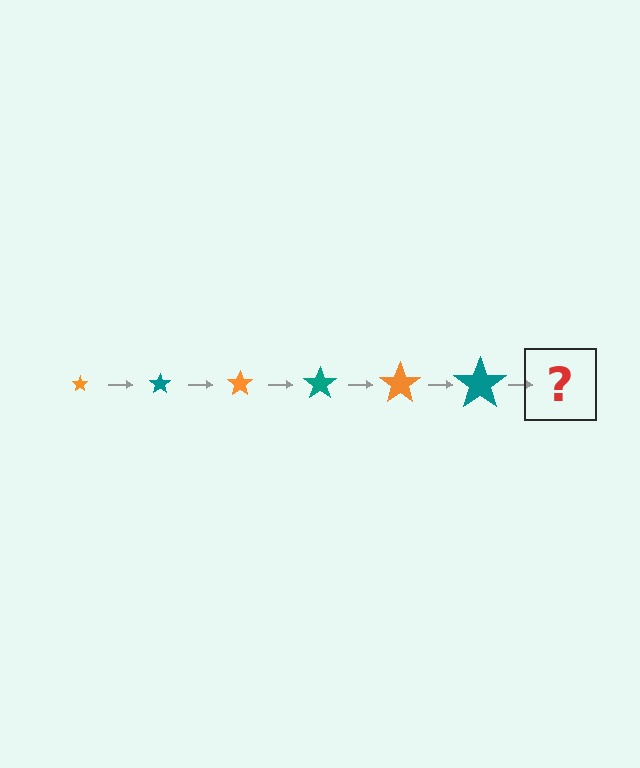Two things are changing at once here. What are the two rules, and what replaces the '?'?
The two rules are that the star grows larger each step and the color cycles through orange and teal. The '?' should be an orange star, larger than the previous one.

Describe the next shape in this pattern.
It should be an orange star, larger than the previous one.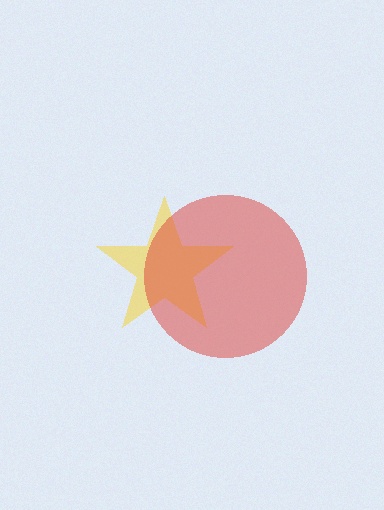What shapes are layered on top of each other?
The layered shapes are: a yellow star, a red circle.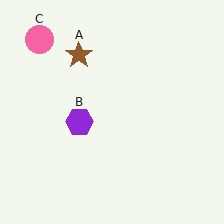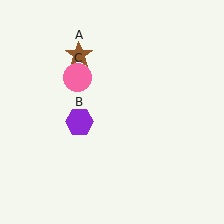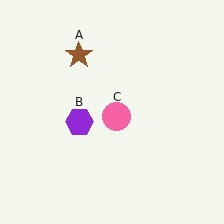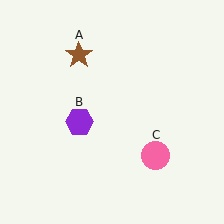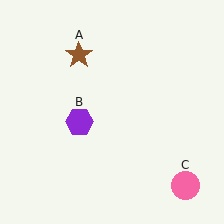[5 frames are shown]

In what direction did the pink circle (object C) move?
The pink circle (object C) moved down and to the right.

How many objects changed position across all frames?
1 object changed position: pink circle (object C).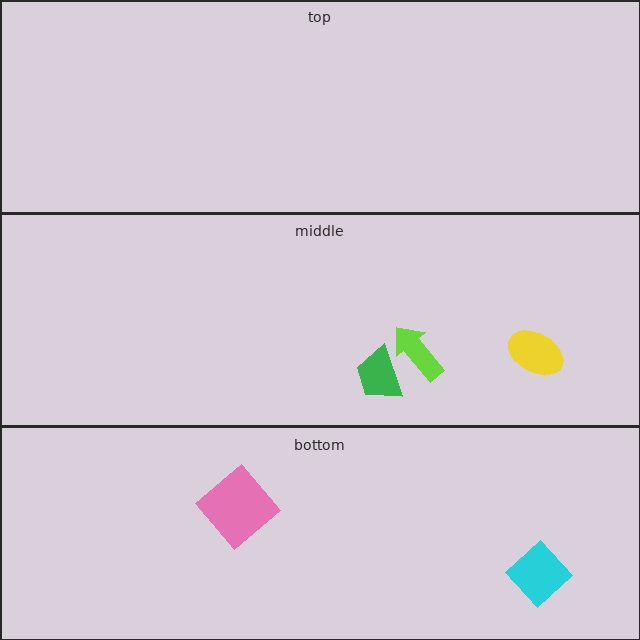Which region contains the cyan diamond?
The bottom region.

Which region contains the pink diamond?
The bottom region.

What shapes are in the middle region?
The green trapezoid, the yellow ellipse, the lime arrow.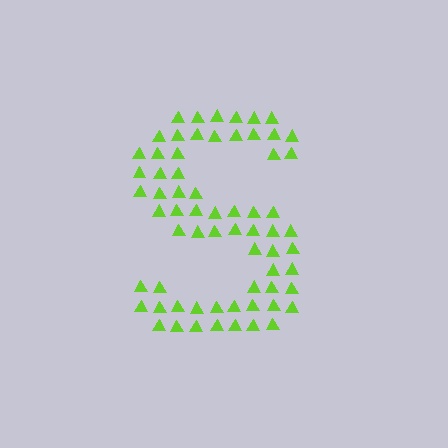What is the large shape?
The large shape is the letter S.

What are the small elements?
The small elements are triangles.